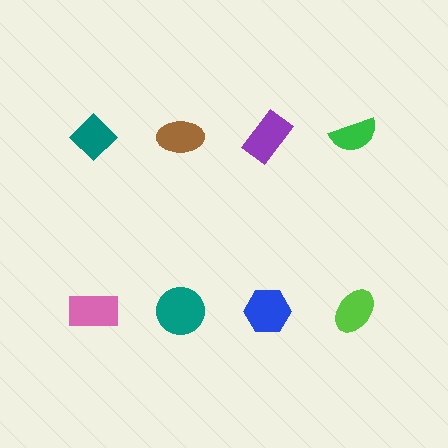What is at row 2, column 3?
A blue hexagon.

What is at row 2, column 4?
A lime ellipse.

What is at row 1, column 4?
A green semicircle.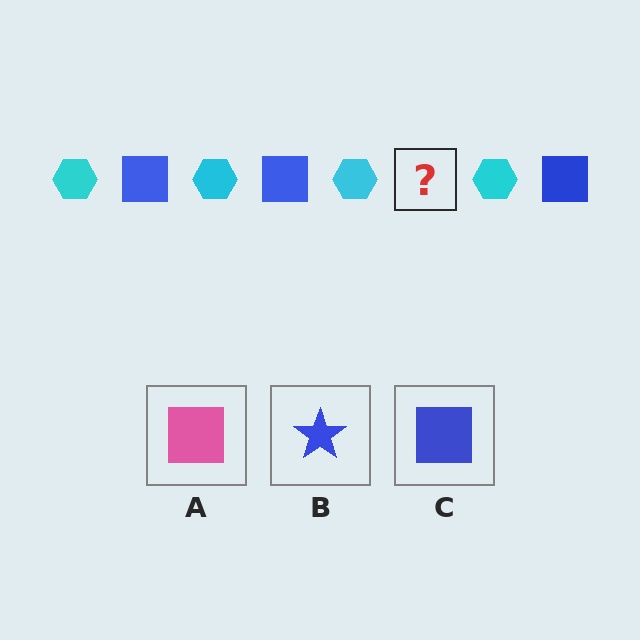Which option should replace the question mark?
Option C.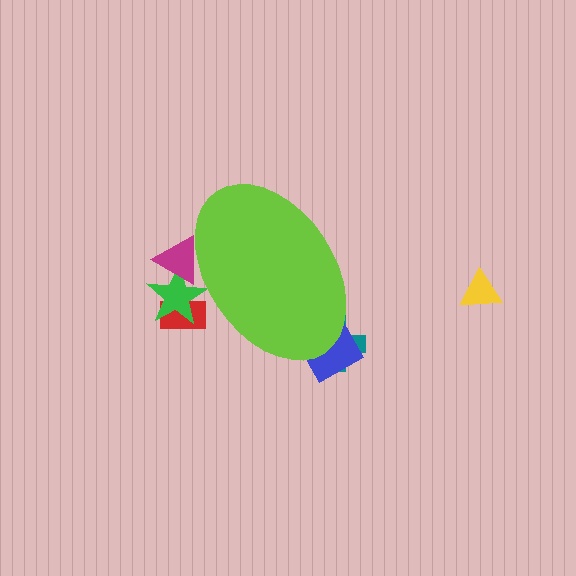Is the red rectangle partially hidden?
Yes, the red rectangle is partially hidden behind the lime ellipse.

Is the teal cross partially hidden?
Yes, the teal cross is partially hidden behind the lime ellipse.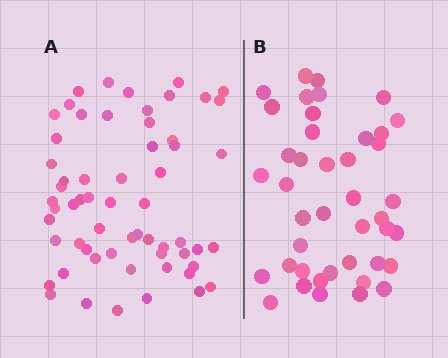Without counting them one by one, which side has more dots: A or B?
Region A (the left region) has more dots.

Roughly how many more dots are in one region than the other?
Region A has approximately 20 more dots than region B.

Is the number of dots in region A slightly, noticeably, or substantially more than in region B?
Region A has noticeably more, but not dramatically so. The ratio is roughly 1.4 to 1.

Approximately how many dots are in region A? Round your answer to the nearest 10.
About 60 dots.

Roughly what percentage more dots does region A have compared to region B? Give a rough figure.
About 45% more.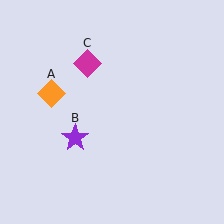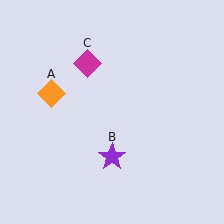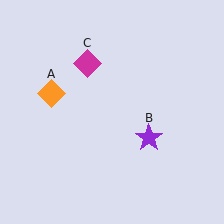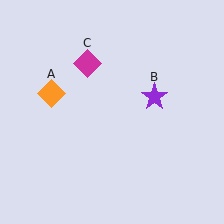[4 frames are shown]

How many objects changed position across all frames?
1 object changed position: purple star (object B).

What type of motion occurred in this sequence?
The purple star (object B) rotated counterclockwise around the center of the scene.